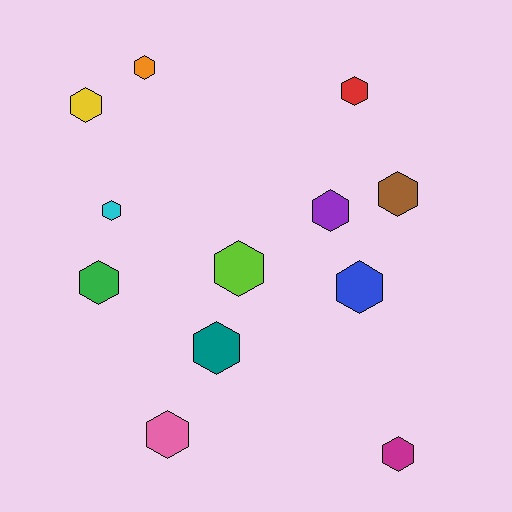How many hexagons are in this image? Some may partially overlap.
There are 12 hexagons.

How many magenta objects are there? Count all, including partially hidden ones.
There is 1 magenta object.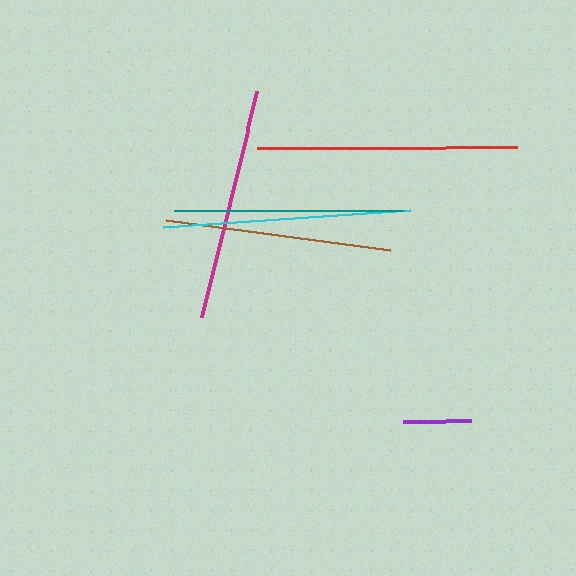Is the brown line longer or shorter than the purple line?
The brown line is longer than the purple line.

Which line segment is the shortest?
The purple line is the shortest at approximately 68 pixels.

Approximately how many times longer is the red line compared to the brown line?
The red line is approximately 1.1 times the length of the brown line.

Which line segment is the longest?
The red line is the longest at approximately 260 pixels.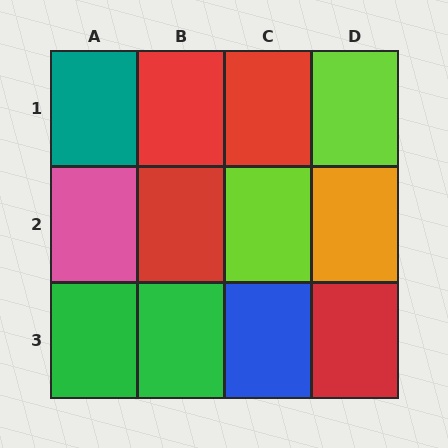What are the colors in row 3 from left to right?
Green, green, blue, red.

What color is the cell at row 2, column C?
Lime.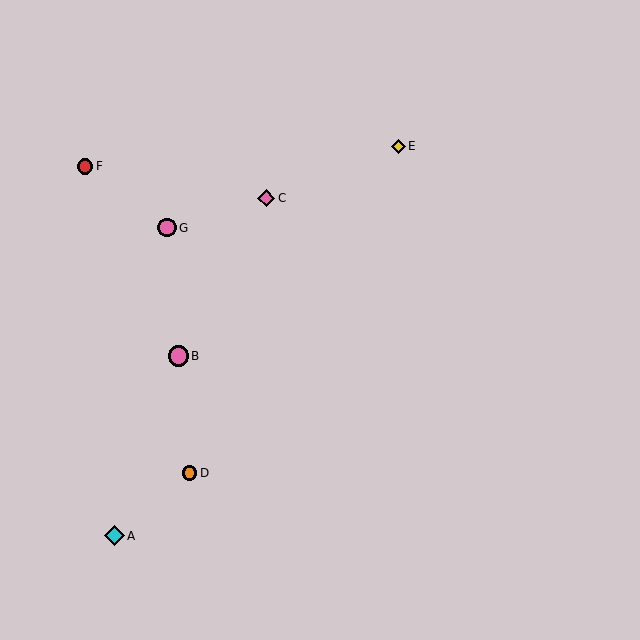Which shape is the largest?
The pink circle (labeled B) is the largest.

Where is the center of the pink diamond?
The center of the pink diamond is at (266, 198).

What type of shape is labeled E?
Shape E is a yellow diamond.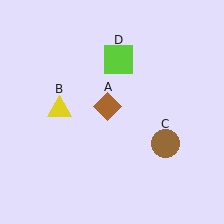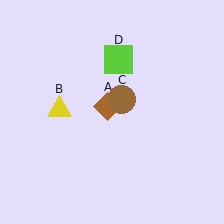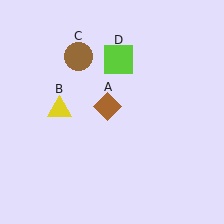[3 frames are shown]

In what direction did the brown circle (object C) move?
The brown circle (object C) moved up and to the left.